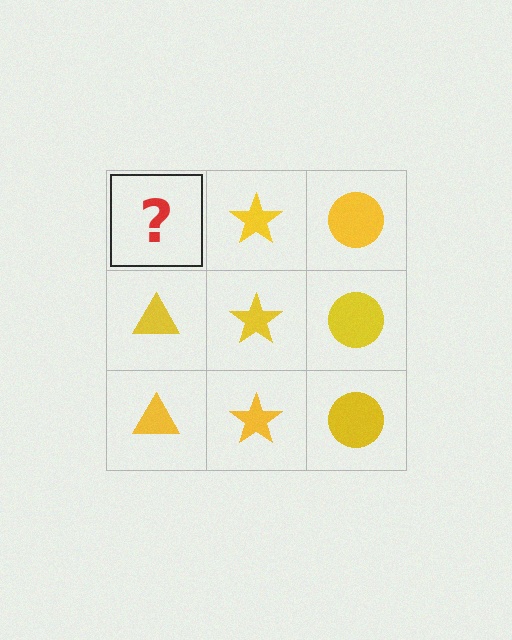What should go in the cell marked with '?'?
The missing cell should contain a yellow triangle.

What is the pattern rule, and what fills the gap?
The rule is that each column has a consistent shape. The gap should be filled with a yellow triangle.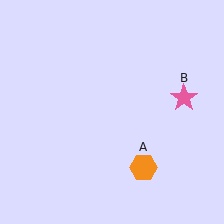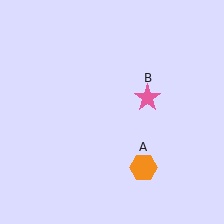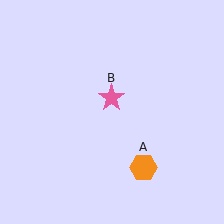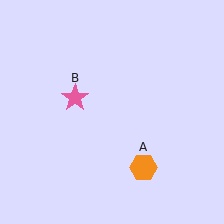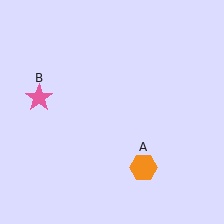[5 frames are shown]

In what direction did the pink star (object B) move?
The pink star (object B) moved left.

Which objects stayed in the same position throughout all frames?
Orange hexagon (object A) remained stationary.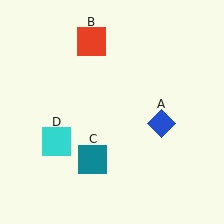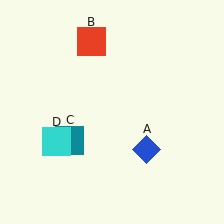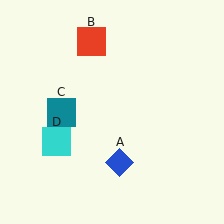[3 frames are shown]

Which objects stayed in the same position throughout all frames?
Red square (object B) and cyan square (object D) remained stationary.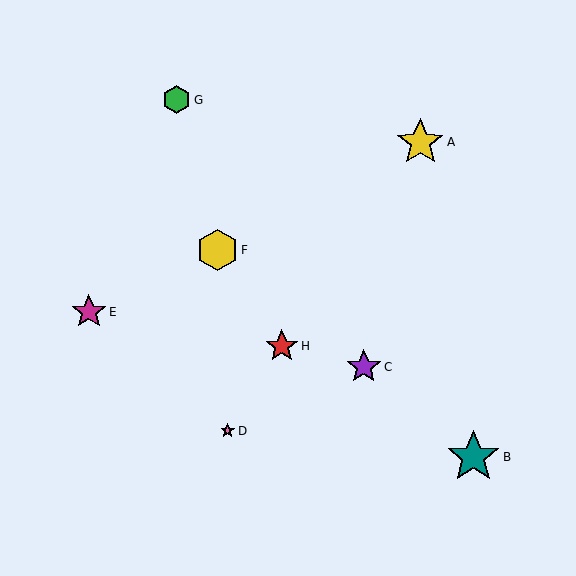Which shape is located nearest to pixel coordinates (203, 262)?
The yellow hexagon (labeled F) at (218, 250) is nearest to that location.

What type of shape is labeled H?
Shape H is a red star.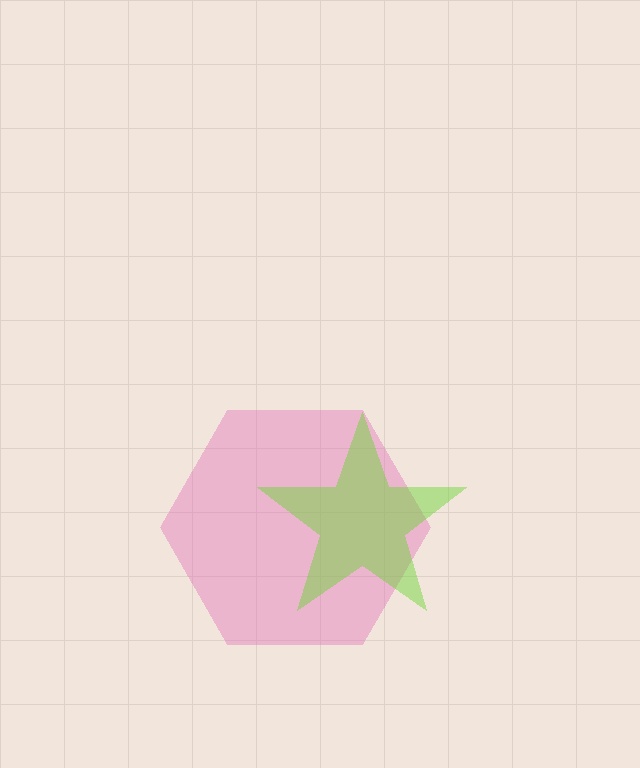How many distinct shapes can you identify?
There are 2 distinct shapes: a pink hexagon, a lime star.